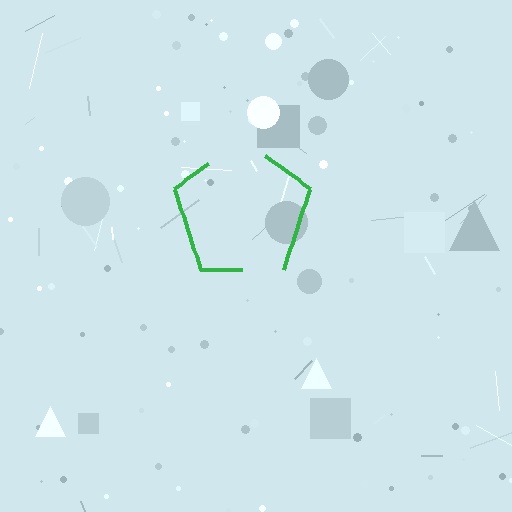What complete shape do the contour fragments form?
The contour fragments form a pentagon.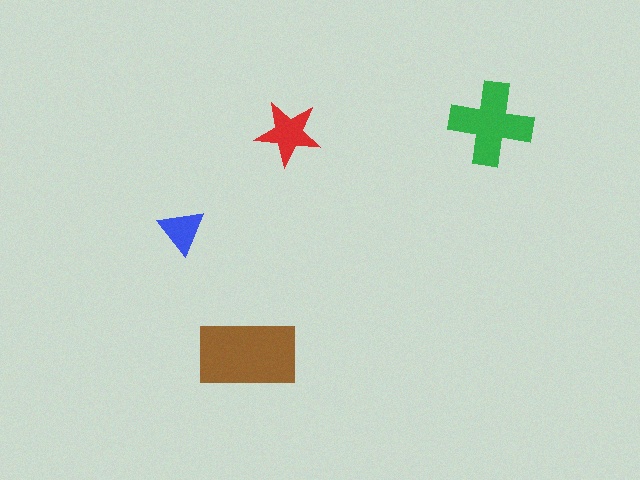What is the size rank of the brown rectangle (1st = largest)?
1st.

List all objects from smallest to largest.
The blue triangle, the red star, the green cross, the brown rectangle.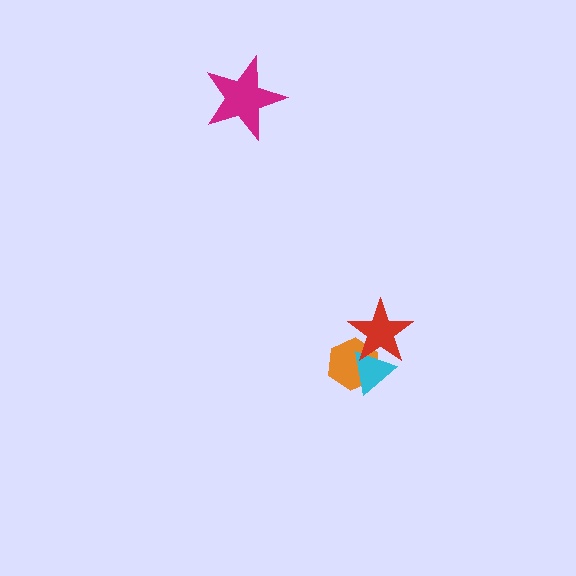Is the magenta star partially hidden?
No, no other shape covers it.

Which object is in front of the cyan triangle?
The red star is in front of the cyan triangle.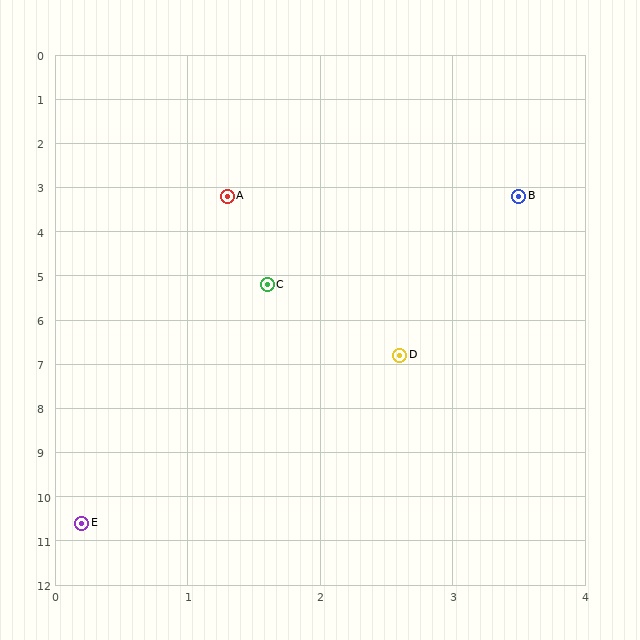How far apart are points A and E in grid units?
Points A and E are about 7.5 grid units apart.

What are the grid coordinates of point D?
Point D is at approximately (2.6, 6.8).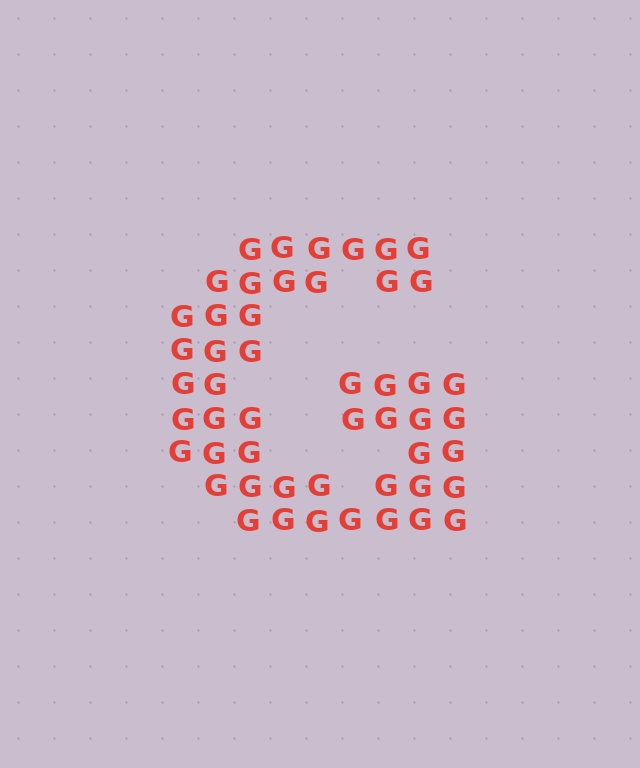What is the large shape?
The large shape is the letter G.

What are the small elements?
The small elements are letter G's.